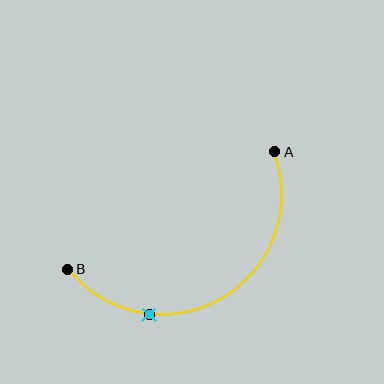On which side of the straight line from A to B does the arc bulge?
The arc bulges below the straight line connecting A and B.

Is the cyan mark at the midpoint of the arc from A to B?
No. The cyan mark lies on the arc but is closer to endpoint B. The arc midpoint would be at the point on the curve equidistant along the arc from both A and B.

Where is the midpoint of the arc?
The arc midpoint is the point on the curve farthest from the straight line joining A and B. It sits below that line.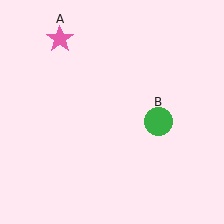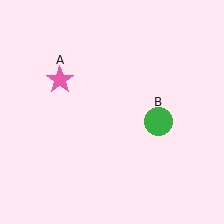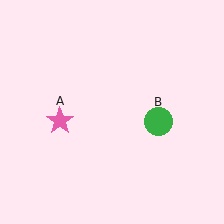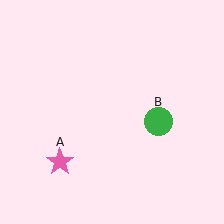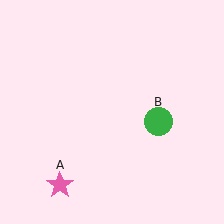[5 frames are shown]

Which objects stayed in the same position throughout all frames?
Green circle (object B) remained stationary.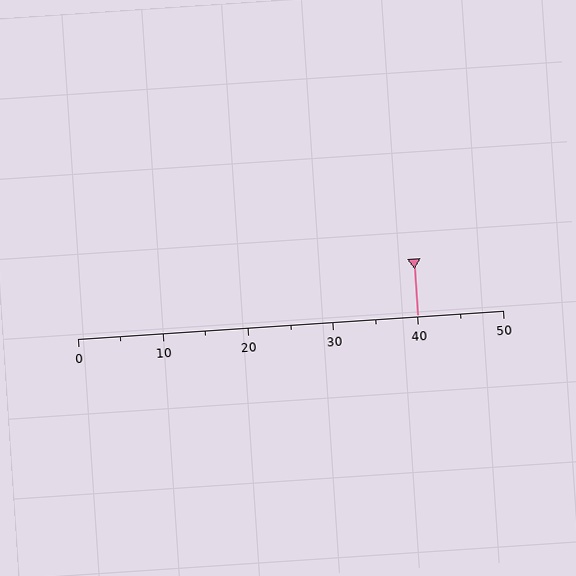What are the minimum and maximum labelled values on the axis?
The axis runs from 0 to 50.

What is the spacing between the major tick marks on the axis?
The major ticks are spaced 10 apart.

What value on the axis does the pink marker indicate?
The marker indicates approximately 40.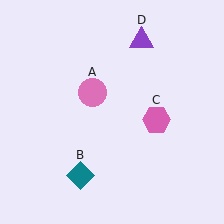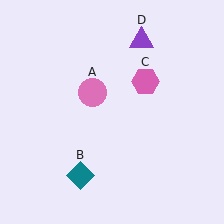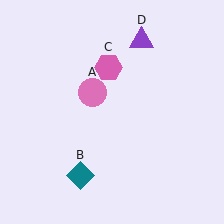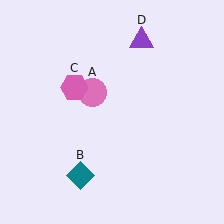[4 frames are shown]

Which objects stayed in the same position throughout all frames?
Pink circle (object A) and teal diamond (object B) and purple triangle (object D) remained stationary.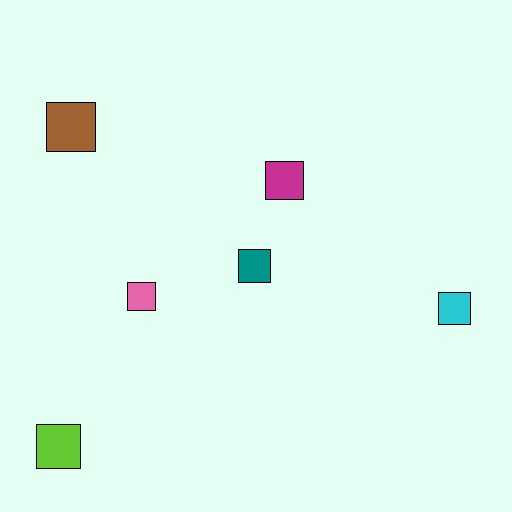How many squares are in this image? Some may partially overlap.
There are 6 squares.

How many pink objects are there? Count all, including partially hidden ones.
There is 1 pink object.